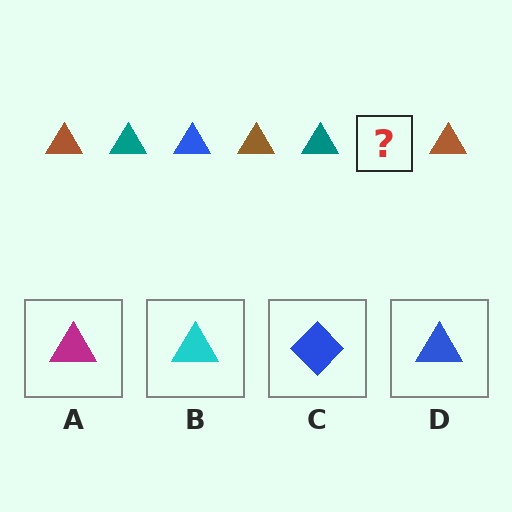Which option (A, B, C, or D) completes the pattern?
D.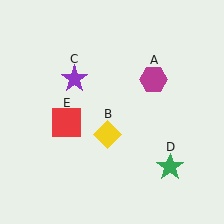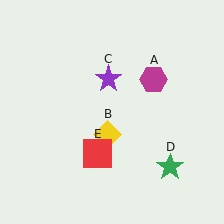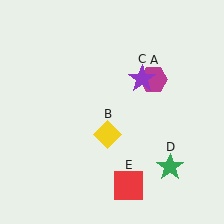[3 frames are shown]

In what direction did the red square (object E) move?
The red square (object E) moved down and to the right.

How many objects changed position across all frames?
2 objects changed position: purple star (object C), red square (object E).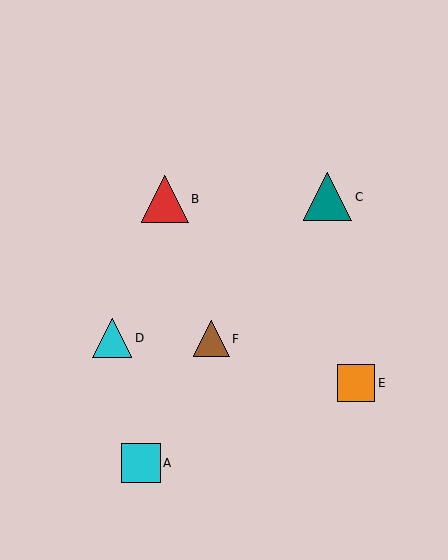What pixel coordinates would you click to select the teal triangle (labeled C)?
Click at (328, 197) to select the teal triangle C.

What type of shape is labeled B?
Shape B is a red triangle.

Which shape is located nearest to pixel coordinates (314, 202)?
The teal triangle (labeled C) at (328, 197) is nearest to that location.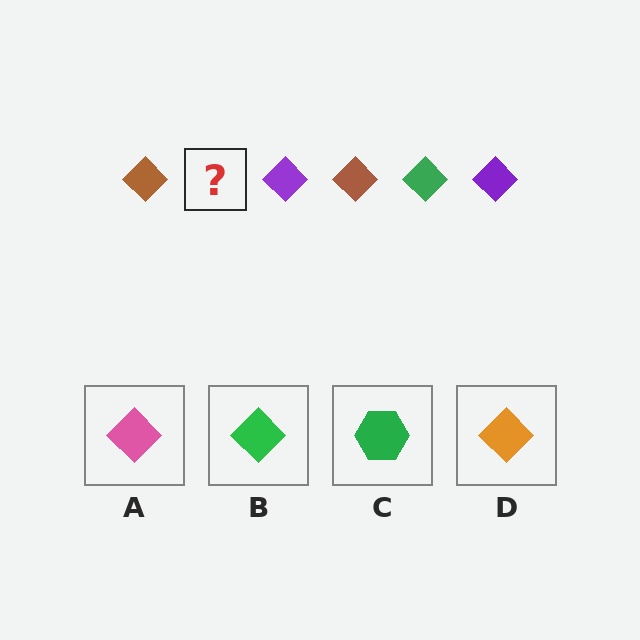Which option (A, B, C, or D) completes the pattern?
B.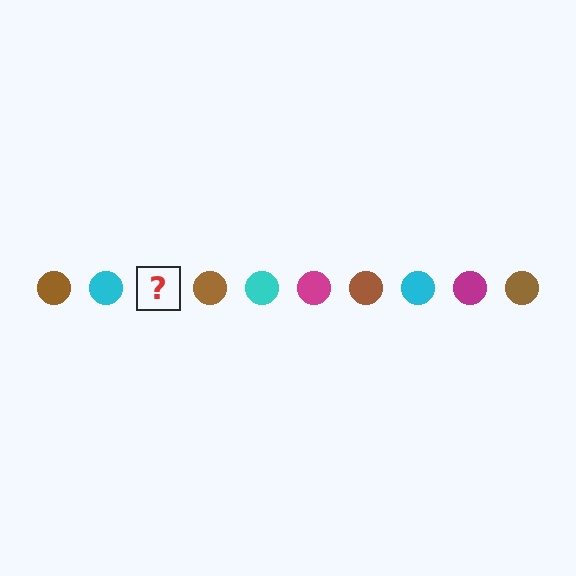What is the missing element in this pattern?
The missing element is a magenta circle.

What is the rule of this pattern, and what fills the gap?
The rule is that the pattern cycles through brown, cyan, magenta circles. The gap should be filled with a magenta circle.